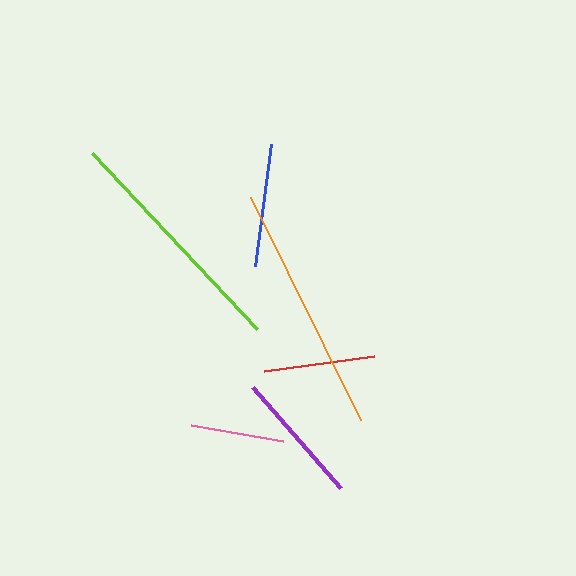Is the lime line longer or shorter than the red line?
The lime line is longer than the red line.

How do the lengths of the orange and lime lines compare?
The orange and lime lines are approximately the same length.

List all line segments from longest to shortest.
From longest to shortest: orange, lime, purple, blue, red, pink.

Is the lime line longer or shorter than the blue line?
The lime line is longer than the blue line.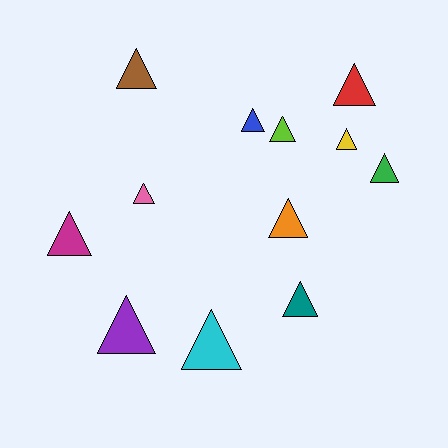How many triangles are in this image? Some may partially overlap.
There are 12 triangles.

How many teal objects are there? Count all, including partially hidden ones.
There is 1 teal object.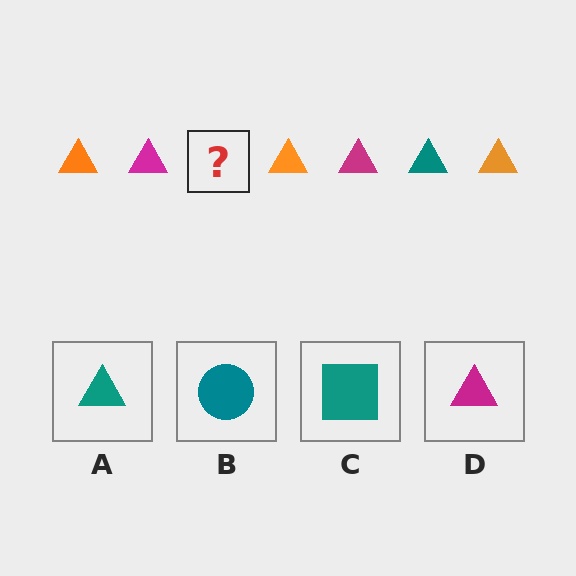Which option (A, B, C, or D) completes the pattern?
A.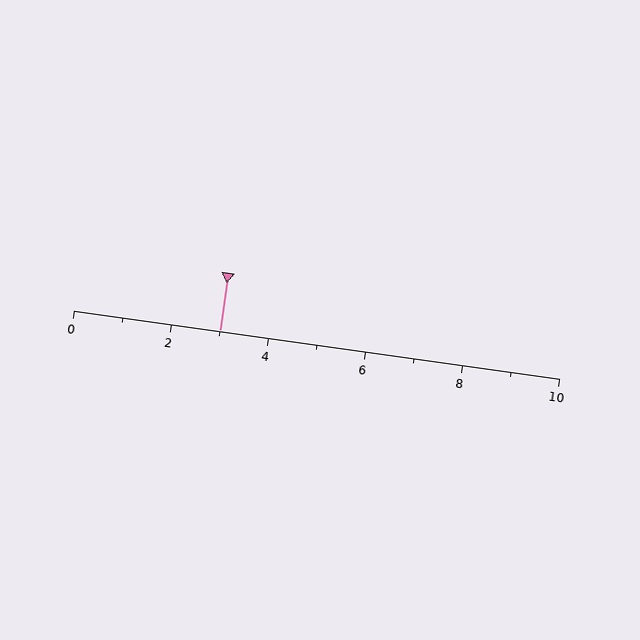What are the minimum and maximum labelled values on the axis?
The axis runs from 0 to 10.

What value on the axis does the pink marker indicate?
The marker indicates approximately 3.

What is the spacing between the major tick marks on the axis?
The major ticks are spaced 2 apart.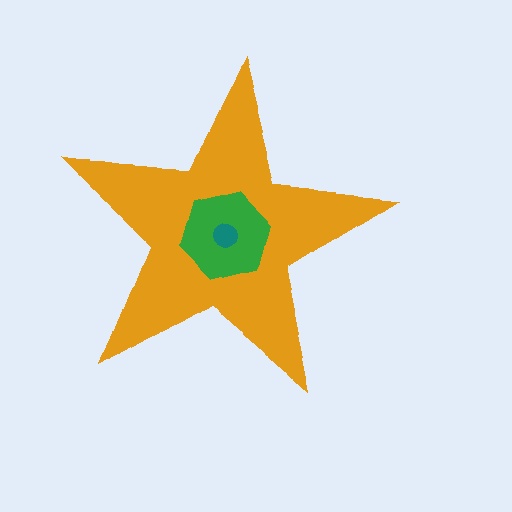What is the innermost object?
The teal circle.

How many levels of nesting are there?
3.